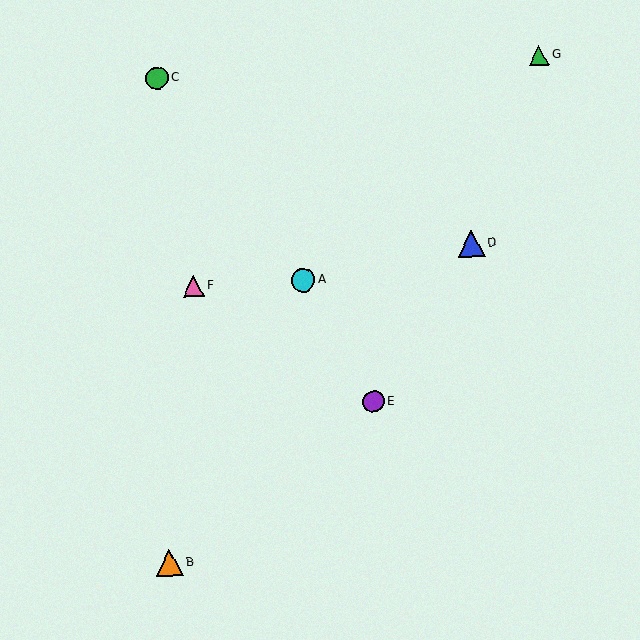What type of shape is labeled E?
Shape E is a purple circle.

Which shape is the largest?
The orange triangle (labeled B) is the largest.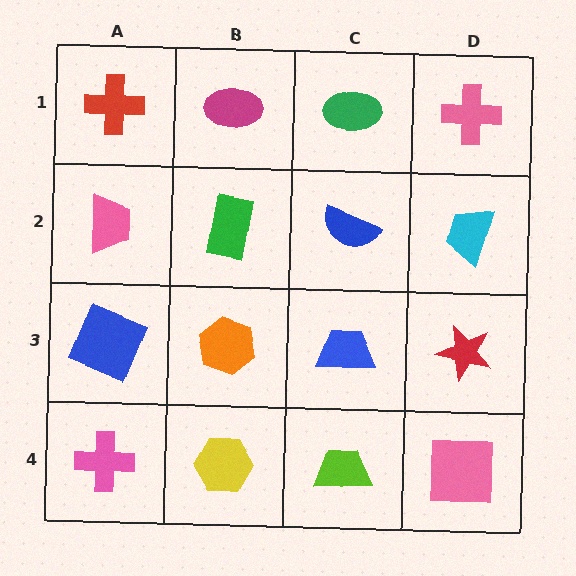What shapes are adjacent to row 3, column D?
A cyan trapezoid (row 2, column D), a pink square (row 4, column D), a blue trapezoid (row 3, column C).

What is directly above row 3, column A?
A pink trapezoid.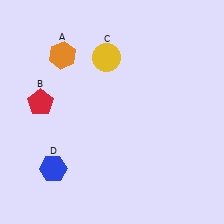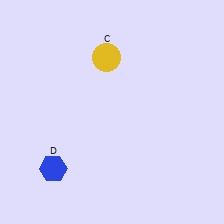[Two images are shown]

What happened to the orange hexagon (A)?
The orange hexagon (A) was removed in Image 2. It was in the top-left area of Image 1.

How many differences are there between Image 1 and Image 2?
There are 2 differences between the two images.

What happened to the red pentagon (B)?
The red pentagon (B) was removed in Image 2. It was in the top-left area of Image 1.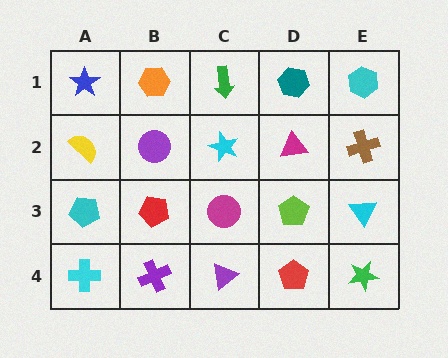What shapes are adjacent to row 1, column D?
A magenta triangle (row 2, column D), a green arrow (row 1, column C), a cyan hexagon (row 1, column E).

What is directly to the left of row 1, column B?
A blue star.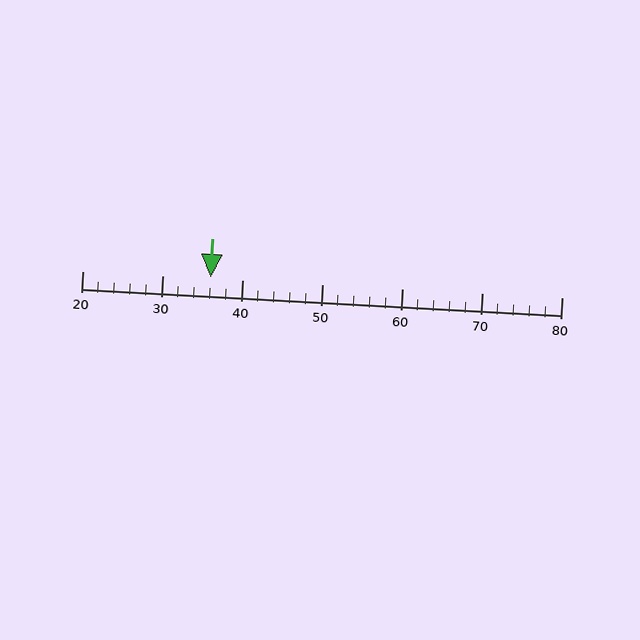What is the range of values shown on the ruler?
The ruler shows values from 20 to 80.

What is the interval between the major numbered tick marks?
The major tick marks are spaced 10 units apart.